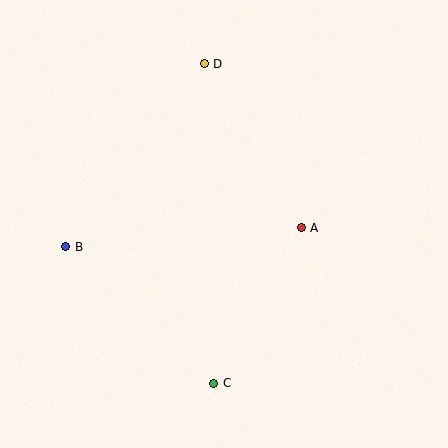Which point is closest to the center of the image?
Point A at (301, 228) is closest to the center.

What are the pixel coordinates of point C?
Point C is at (214, 383).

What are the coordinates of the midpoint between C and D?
The midpoint between C and D is at (209, 224).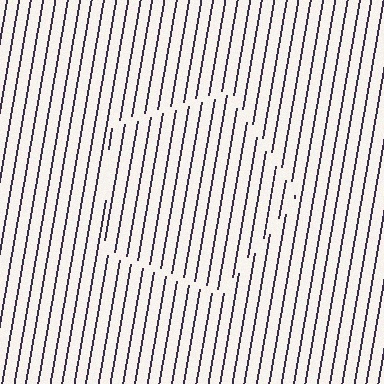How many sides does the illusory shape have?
5 sides — the line-ends trace a pentagon.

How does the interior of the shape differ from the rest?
The interior of the shape contains the same grating, shifted by half a period — the contour is defined by the phase discontinuity where line-ends from the inner and outer gratings abut.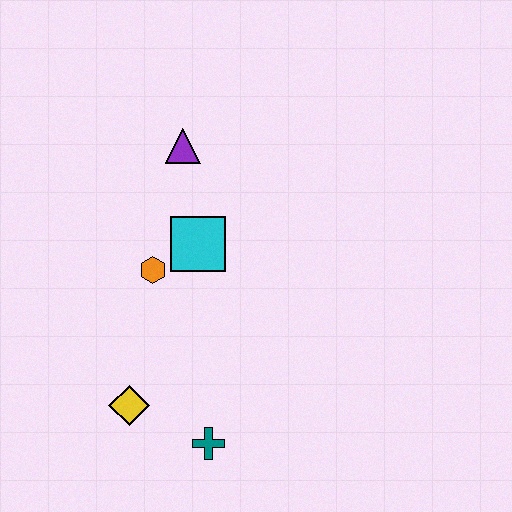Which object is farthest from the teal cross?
The purple triangle is farthest from the teal cross.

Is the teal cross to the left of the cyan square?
No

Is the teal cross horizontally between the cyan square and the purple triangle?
No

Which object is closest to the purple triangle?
The cyan square is closest to the purple triangle.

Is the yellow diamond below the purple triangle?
Yes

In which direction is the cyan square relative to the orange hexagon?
The cyan square is to the right of the orange hexagon.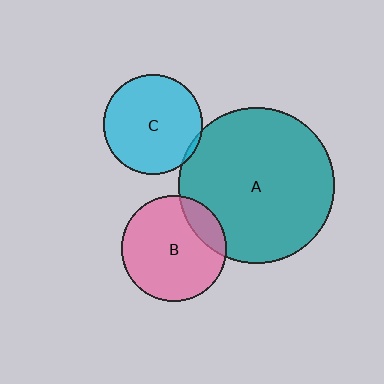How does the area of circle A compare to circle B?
Approximately 2.2 times.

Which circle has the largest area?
Circle A (teal).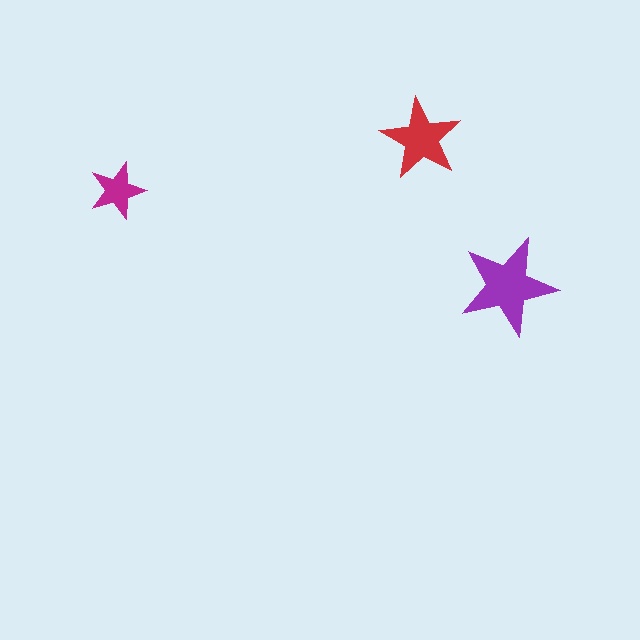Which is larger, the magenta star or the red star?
The red one.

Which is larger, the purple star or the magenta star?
The purple one.